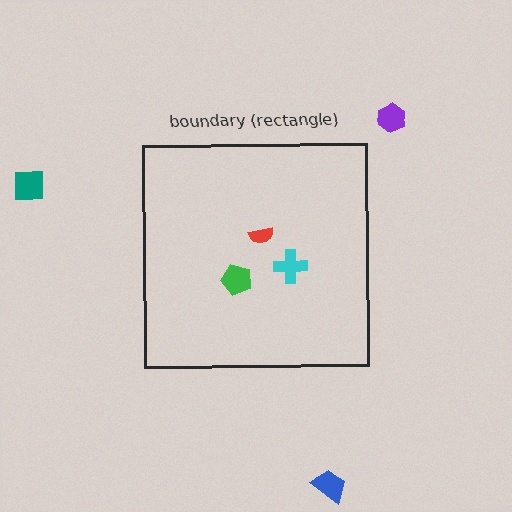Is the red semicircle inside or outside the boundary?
Inside.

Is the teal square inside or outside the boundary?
Outside.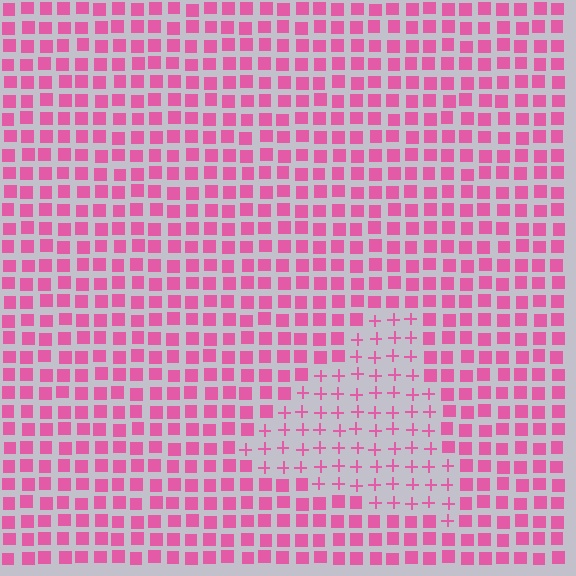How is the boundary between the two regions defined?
The boundary is defined by a change in element shape: plus signs inside vs. squares outside. All elements share the same color and spacing.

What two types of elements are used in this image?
The image uses plus signs inside the triangle region and squares outside it.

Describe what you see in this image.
The image is filled with small pink elements arranged in a uniform grid. A triangle-shaped region contains plus signs, while the surrounding area contains squares. The boundary is defined purely by the change in element shape.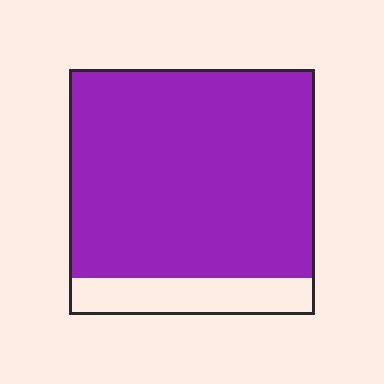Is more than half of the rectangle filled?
Yes.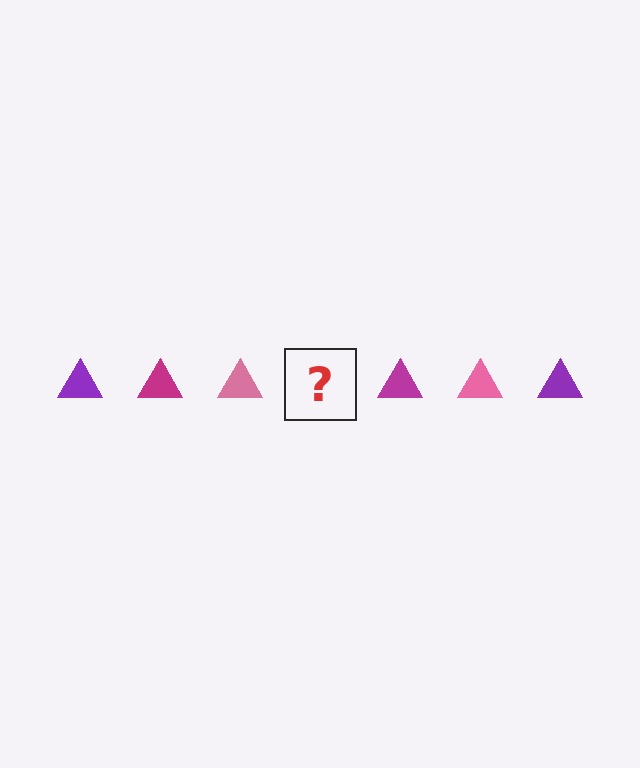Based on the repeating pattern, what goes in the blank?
The blank should be a purple triangle.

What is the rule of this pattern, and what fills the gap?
The rule is that the pattern cycles through purple, magenta, pink triangles. The gap should be filled with a purple triangle.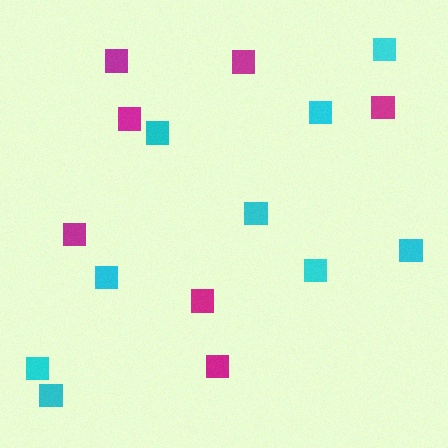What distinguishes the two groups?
There are 2 groups: one group of cyan squares (9) and one group of magenta squares (7).